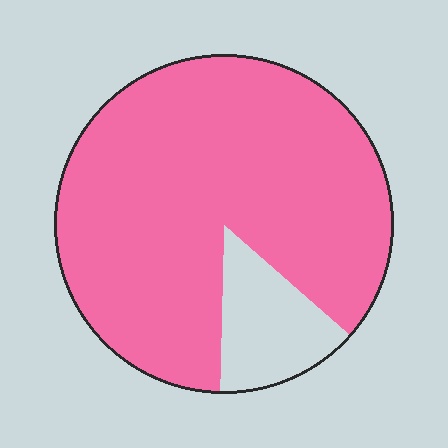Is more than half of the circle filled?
Yes.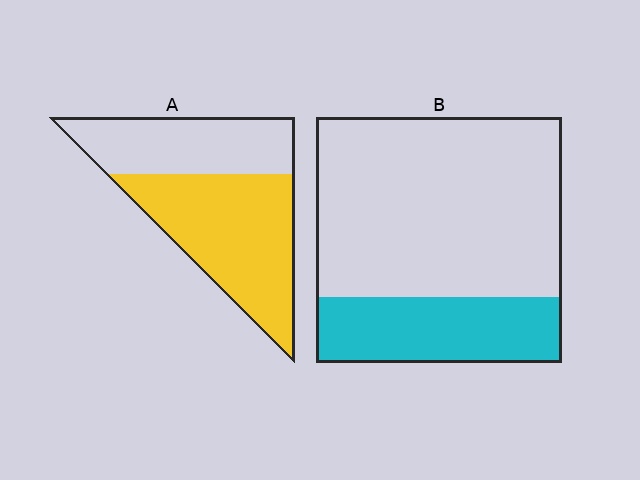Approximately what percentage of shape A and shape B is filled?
A is approximately 60% and B is approximately 25%.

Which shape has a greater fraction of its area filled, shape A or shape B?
Shape A.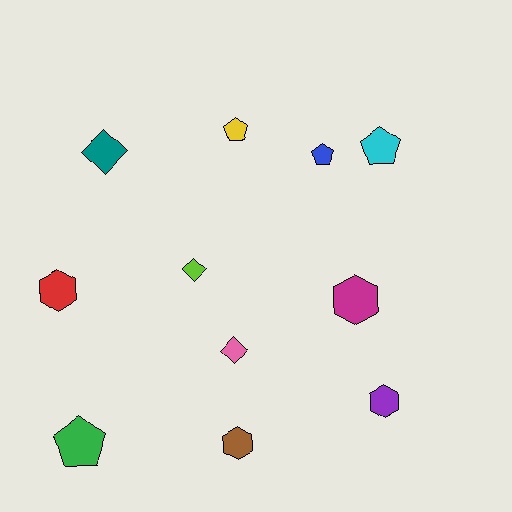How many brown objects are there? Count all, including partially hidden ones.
There is 1 brown object.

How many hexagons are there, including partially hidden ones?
There are 4 hexagons.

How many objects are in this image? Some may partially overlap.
There are 11 objects.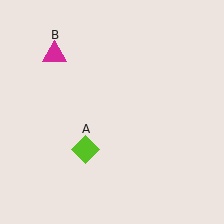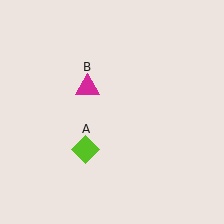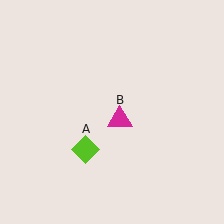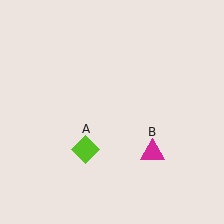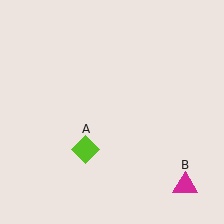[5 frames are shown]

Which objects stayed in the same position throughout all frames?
Lime diamond (object A) remained stationary.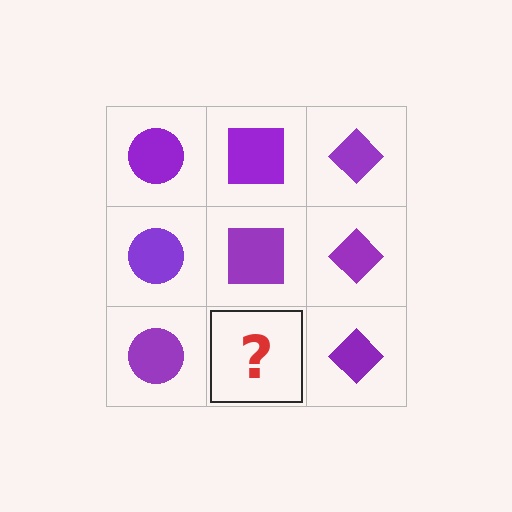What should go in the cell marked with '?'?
The missing cell should contain a purple square.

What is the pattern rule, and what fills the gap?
The rule is that each column has a consistent shape. The gap should be filled with a purple square.